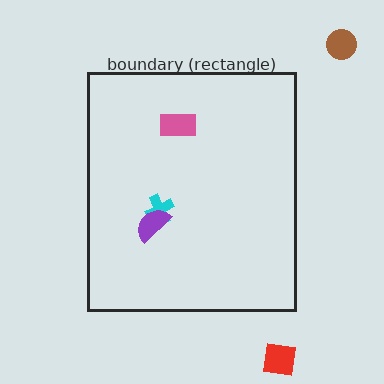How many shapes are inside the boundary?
3 inside, 2 outside.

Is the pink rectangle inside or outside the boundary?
Inside.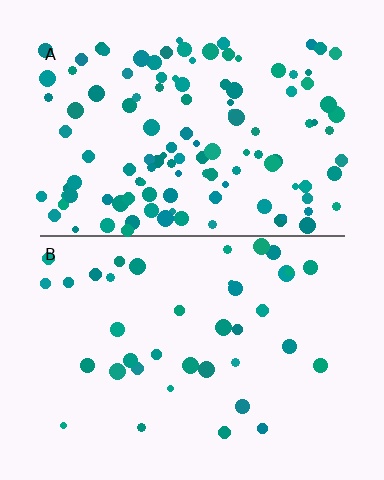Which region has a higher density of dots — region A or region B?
A (the top).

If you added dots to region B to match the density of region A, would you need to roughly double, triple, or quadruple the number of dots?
Approximately triple.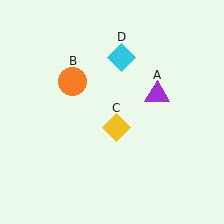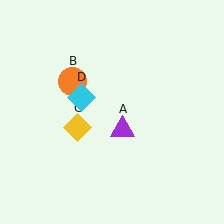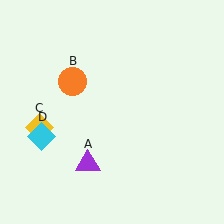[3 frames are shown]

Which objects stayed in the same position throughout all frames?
Orange circle (object B) remained stationary.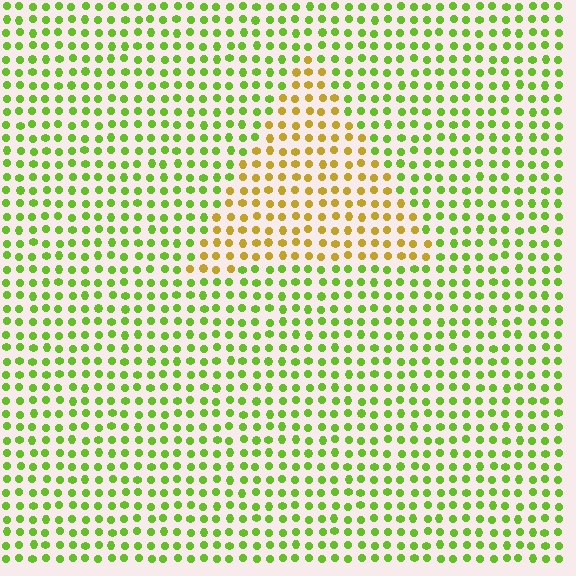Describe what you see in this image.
The image is filled with small lime elements in a uniform arrangement. A triangle-shaped region is visible where the elements are tinted to a slightly different hue, forming a subtle color boundary.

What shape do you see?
I see a triangle.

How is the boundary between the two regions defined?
The boundary is defined purely by a slight shift in hue (about 47 degrees). Spacing, size, and orientation are identical on both sides.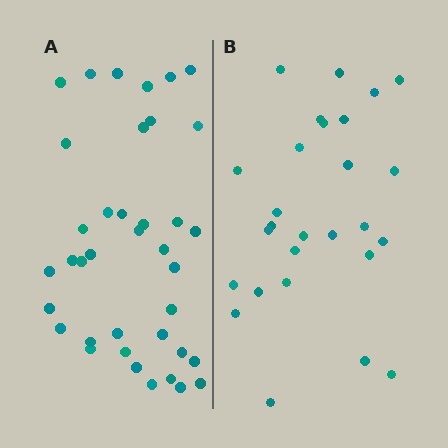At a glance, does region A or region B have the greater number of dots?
Region A (the left region) has more dots.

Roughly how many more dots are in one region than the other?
Region A has roughly 12 or so more dots than region B.